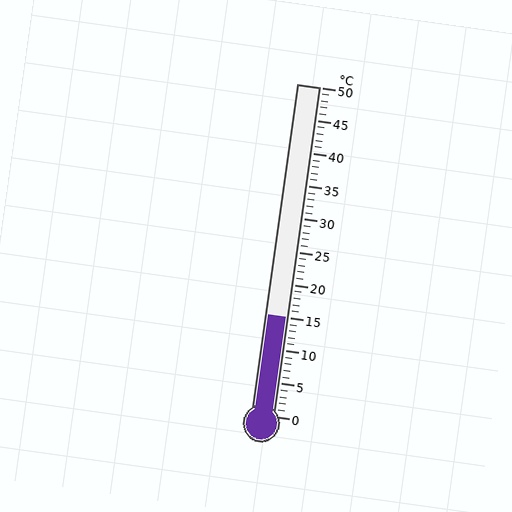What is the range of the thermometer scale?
The thermometer scale ranges from 0°C to 50°C.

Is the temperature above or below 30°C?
The temperature is below 30°C.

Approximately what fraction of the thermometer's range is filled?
The thermometer is filled to approximately 30% of its range.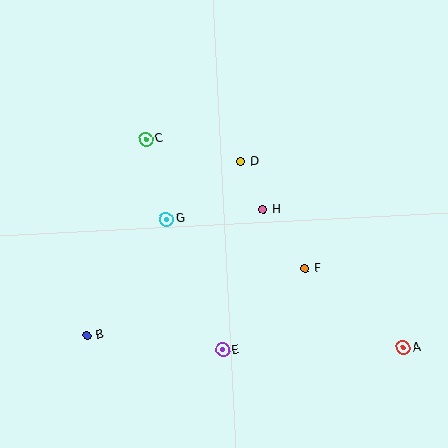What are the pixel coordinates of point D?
Point D is at (241, 162).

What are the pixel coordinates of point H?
Point H is at (263, 210).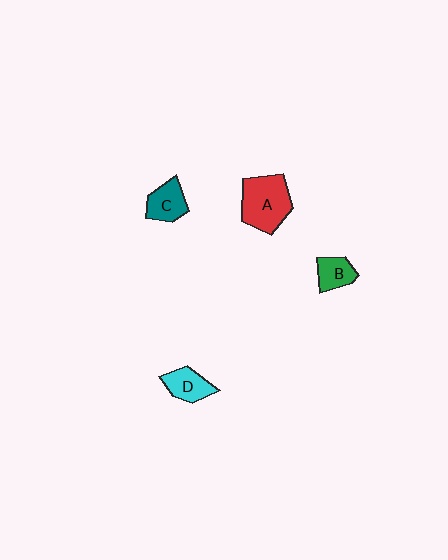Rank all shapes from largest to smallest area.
From largest to smallest: A (red), C (teal), D (cyan), B (green).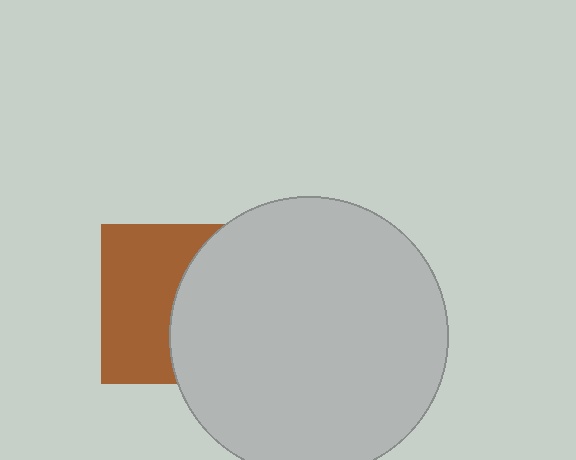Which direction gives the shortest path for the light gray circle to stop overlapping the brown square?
Moving right gives the shortest separation.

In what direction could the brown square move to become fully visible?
The brown square could move left. That would shift it out from behind the light gray circle entirely.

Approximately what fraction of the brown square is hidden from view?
Roughly 50% of the brown square is hidden behind the light gray circle.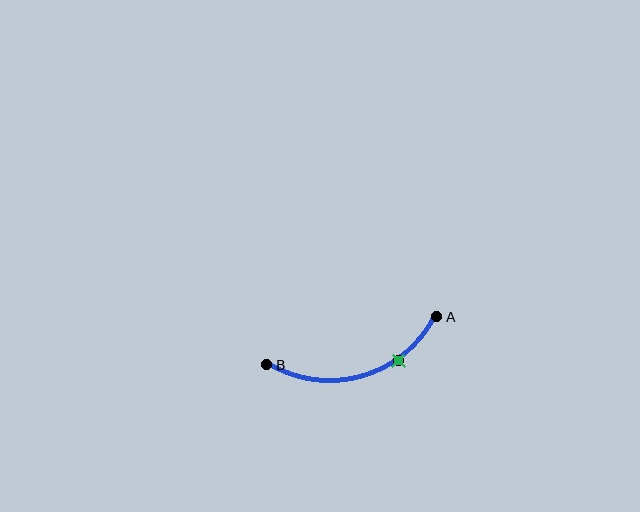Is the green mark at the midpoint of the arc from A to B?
No. The green mark lies on the arc but is closer to endpoint A. The arc midpoint would be at the point on the curve equidistant along the arc from both A and B.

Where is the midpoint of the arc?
The arc midpoint is the point on the curve farthest from the straight line joining A and B. It sits below that line.